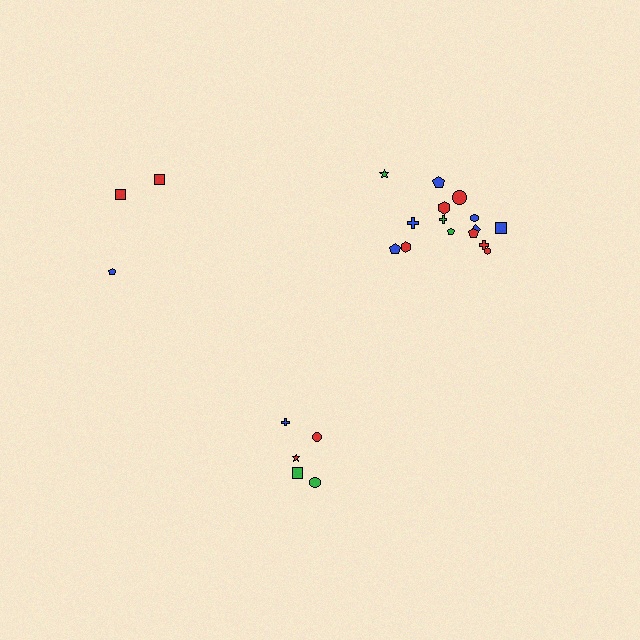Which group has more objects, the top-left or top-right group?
The top-right group.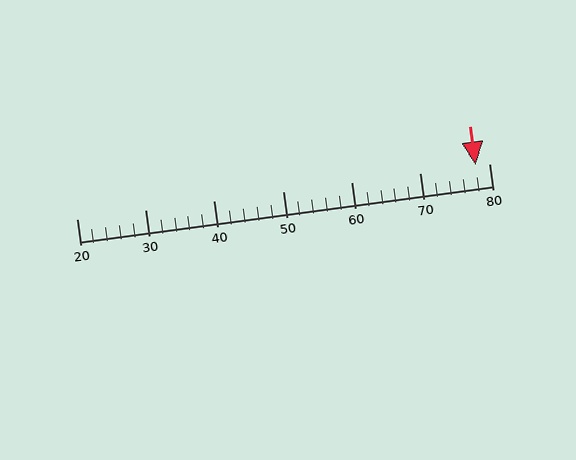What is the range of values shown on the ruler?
The ruler shows values from 20 to 80.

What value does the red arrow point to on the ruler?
The red arrow points to approximately 78.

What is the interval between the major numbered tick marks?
The major tick marks are spaced 10 units apart.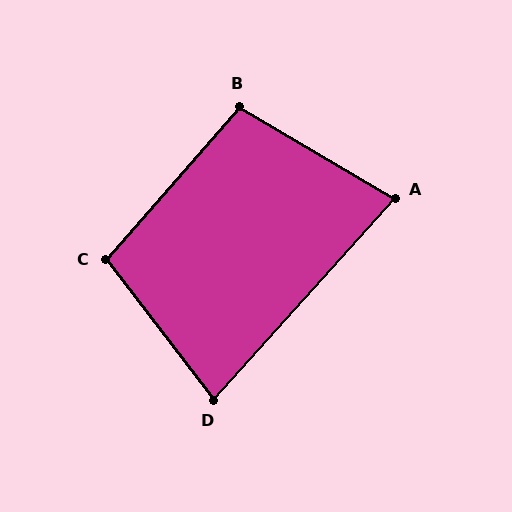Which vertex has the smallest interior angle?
A, at approximately 79 degrees.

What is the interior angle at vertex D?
Approximately 79 degrees (acute).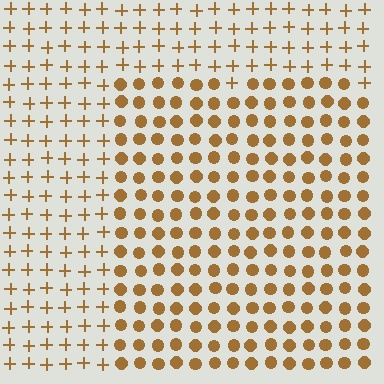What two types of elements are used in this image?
The image uses circles inside the rectangle region and plus signs outside it.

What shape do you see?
I see a rectangle.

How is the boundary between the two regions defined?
The boundary is defined by a change in element shape: circles inside vs. plus signs outside. All elements share the same color and spacing.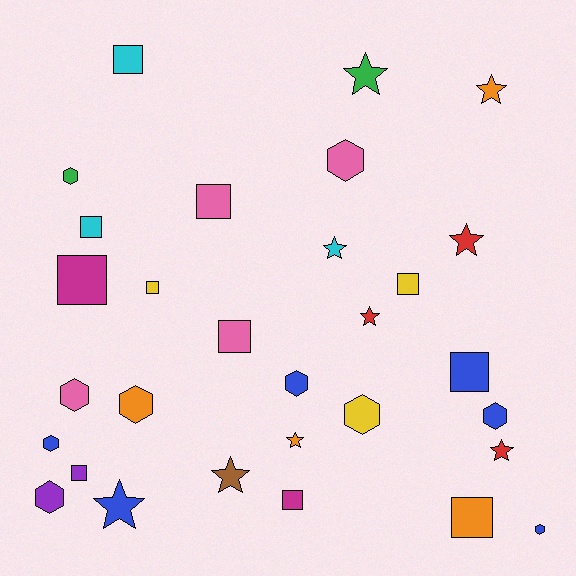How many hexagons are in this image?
There are 10 hexagons.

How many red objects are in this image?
There are 3 red objects.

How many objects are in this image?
There are 30 objects.